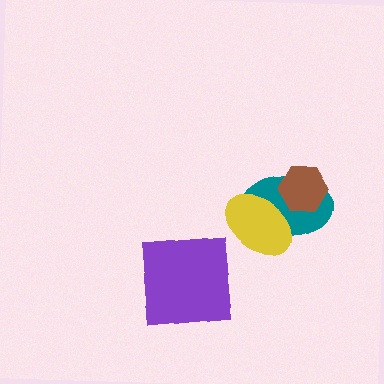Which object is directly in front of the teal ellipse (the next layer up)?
The brown hexagon is directly in front of the teal ellipse.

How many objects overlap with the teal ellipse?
2 objects overlap with the teal ellipse.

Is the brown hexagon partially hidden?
No, no other shape covers it.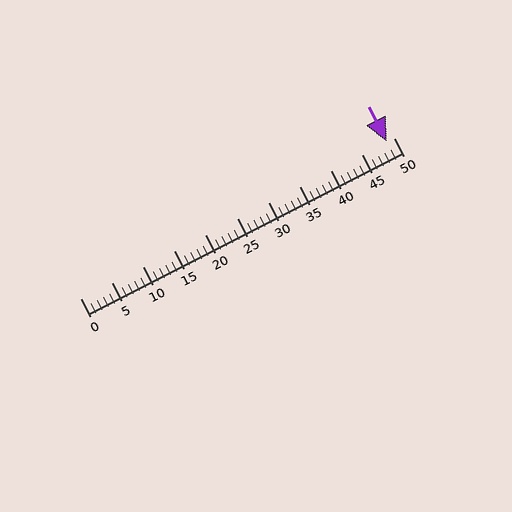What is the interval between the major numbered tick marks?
The major tick marks are spaced 5 units apart.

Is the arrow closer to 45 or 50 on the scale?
The arrow is closer to 50.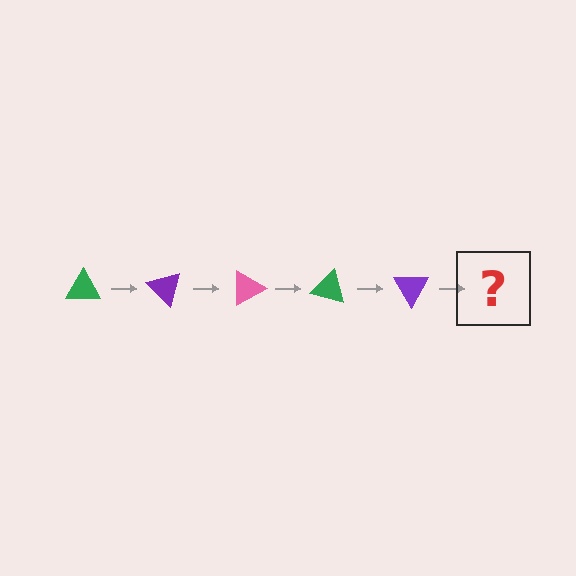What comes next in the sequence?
The next element should be a pink triangle, rotated 225 degrees from the start.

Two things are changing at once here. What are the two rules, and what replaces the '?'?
The two rules are that it rotates 45 degrees each step and the color cycles through green, purple, and pink. The '?' should be a pink triangle, rotated 225 degrees from the start.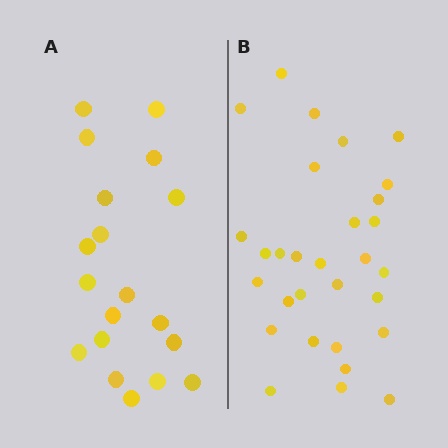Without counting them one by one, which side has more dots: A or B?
Region B (the right region) has more dots.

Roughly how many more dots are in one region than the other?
Region B has roughly 12 or so more dots than region A.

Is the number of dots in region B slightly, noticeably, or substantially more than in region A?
Region B has substantially more. The ratio is roughly 1.6 to 1.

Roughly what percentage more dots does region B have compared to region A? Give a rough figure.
About 60% more.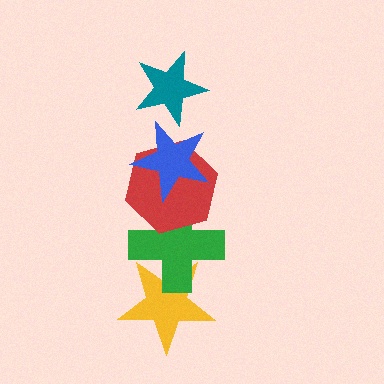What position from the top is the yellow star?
The yellow star is 5th from the top.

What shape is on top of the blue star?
The teal star is on top of the blue star.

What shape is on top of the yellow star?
The green cross is on top of the yellow star.